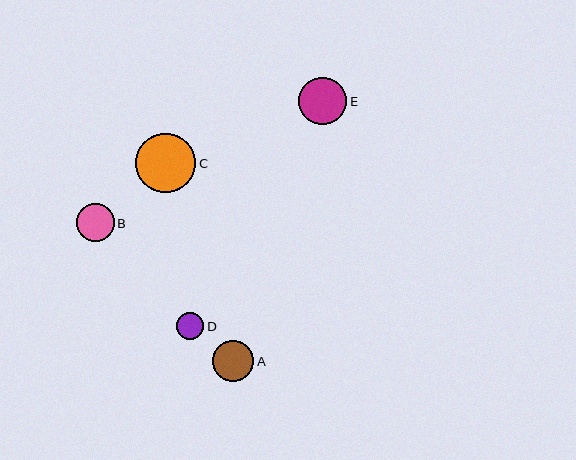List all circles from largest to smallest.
From largest to smallest: C, E, A, B, D.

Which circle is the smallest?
Circle D is the smallest with a size of approximately 27 pixels.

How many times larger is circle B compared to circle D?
Circle B is approximately 1.4 times the size of circle D.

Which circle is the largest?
Circle C is the largest with a size of approximately 60 pixels.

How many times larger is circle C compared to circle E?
Circle C is approximately 1.2 times the size of circle E.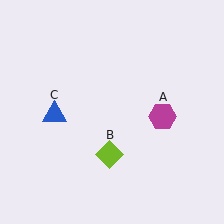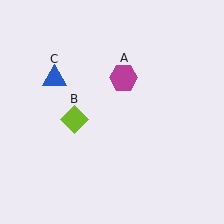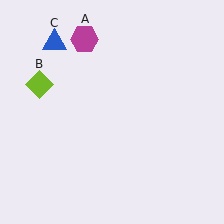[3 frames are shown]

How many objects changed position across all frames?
3 objects changed position: magenta hexagon (object A), lime diamond (object B), blue triangle (object C).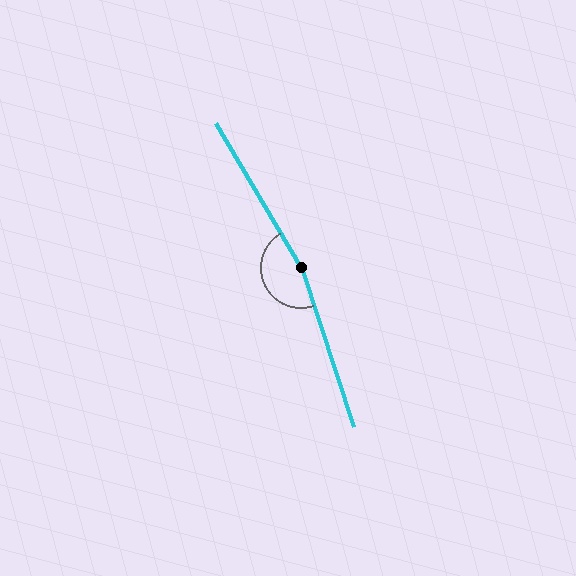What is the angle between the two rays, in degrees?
Approximately 168 degrees.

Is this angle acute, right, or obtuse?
It is obtuse.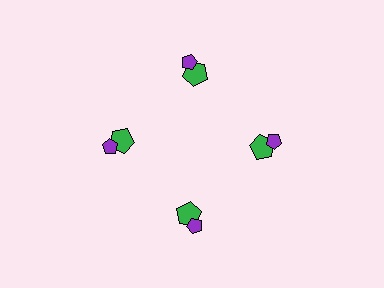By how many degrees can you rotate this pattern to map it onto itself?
The pattern maps onto itself every 90 degrees of rotation.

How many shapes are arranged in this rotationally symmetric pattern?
There are 8 shapes, arranged in 4 groups of 2.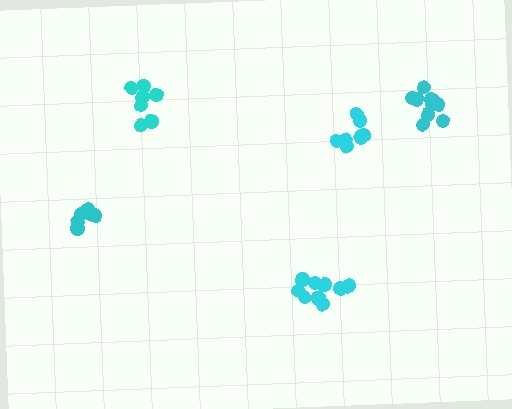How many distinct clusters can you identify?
There are 5 distinct clusters.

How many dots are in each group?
Group 1: 8 dots, Group 2: 6 dots, Group 3: 9 dots, Group 4: 10 dots, Group 5: 7 dots (40 total).